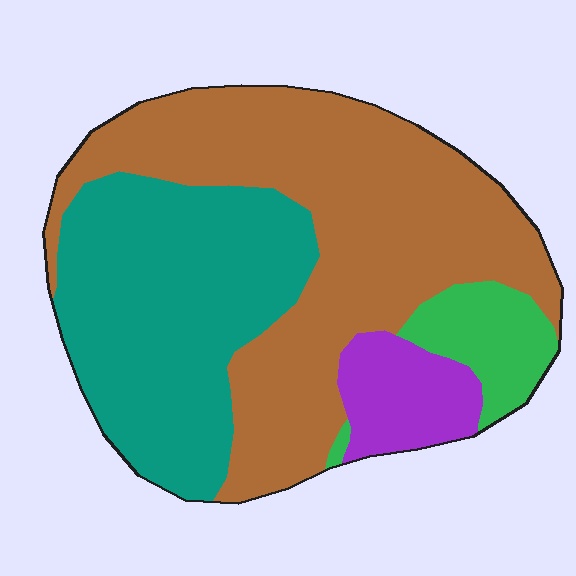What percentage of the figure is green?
Green covers roughly 10% of the figure.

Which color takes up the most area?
Brown, at roughly 50%.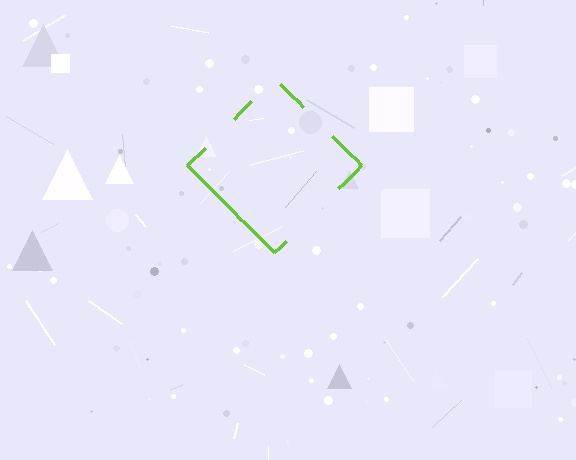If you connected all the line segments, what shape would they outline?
They would outline a diamond.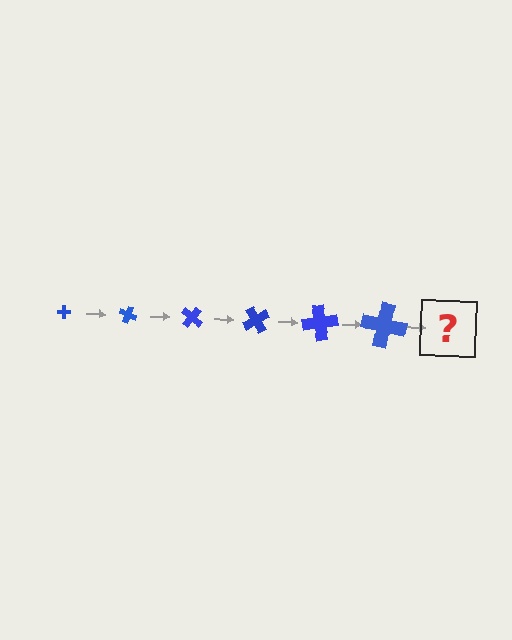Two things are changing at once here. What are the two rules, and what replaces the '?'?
The two rules are that the cross grows larger each step and it rotates 20 degrees each step. The '?' should be a cross, larger than the previous one and rotated 120 degrees from the start.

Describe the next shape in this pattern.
It should be a cross, larger than the previous one and rotated 120 degrees from the start.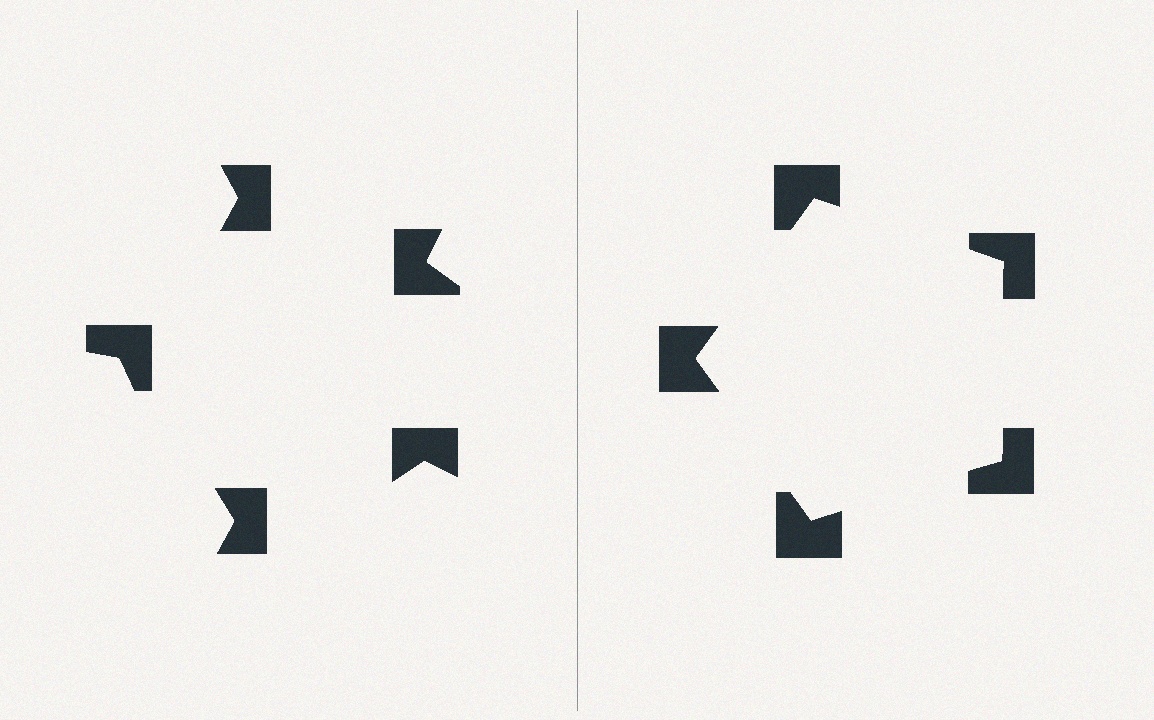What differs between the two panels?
The notched squares are positioned identically on both sides; only the wedge orientations differ. On the right they align to a pentagon; on the left they are misaligned.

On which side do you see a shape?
An illusory pentagon appears on the right side. On the left side the wedge cuts are rotated, so no coherent shape forms.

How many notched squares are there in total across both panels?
10 — 5 on each side.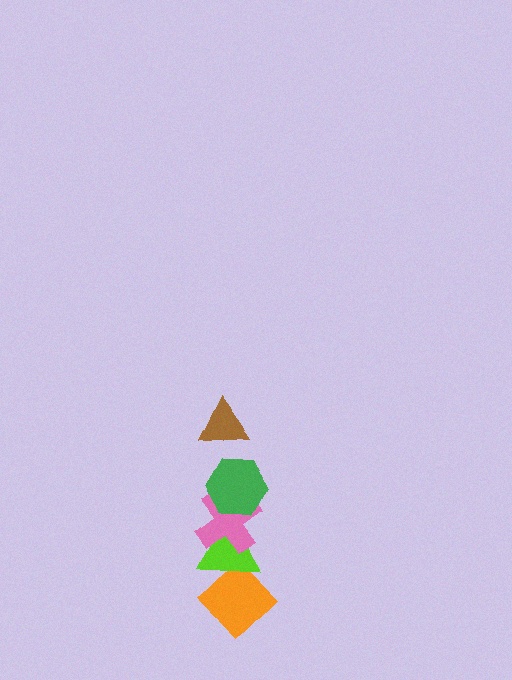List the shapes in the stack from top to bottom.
From top to bottom: the brown triangle, the green hexagon, the pink cross, the lime triangle, the orange diamond.